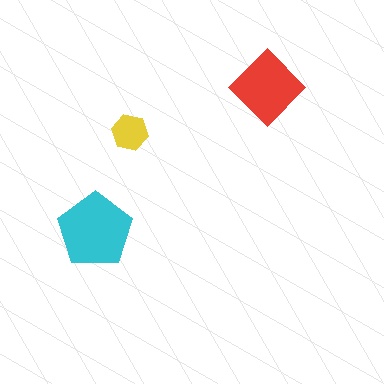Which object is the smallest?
The yellow hexagon.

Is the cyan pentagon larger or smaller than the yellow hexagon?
Larger.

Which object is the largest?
The cyan pentagon.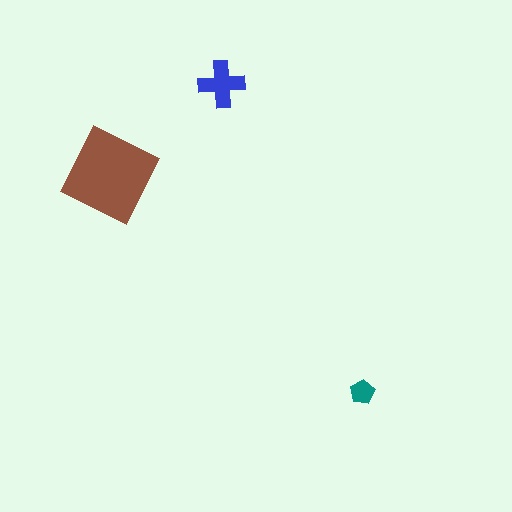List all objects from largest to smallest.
The brown square, the blue cross, the teal pentagon.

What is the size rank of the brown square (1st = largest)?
1st.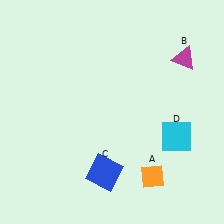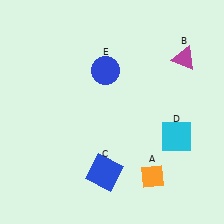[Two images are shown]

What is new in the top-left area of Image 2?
A blue circle (E) was added in the top-left area of Image 2.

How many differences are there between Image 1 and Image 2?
There is 1 difference between the two images.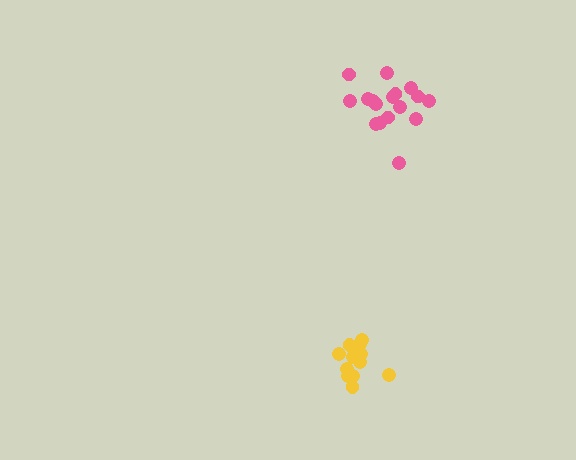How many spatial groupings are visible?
There are 2 spatial groupings.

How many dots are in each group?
Group 1: 13 dots, Group 2: 17 dots (30 total).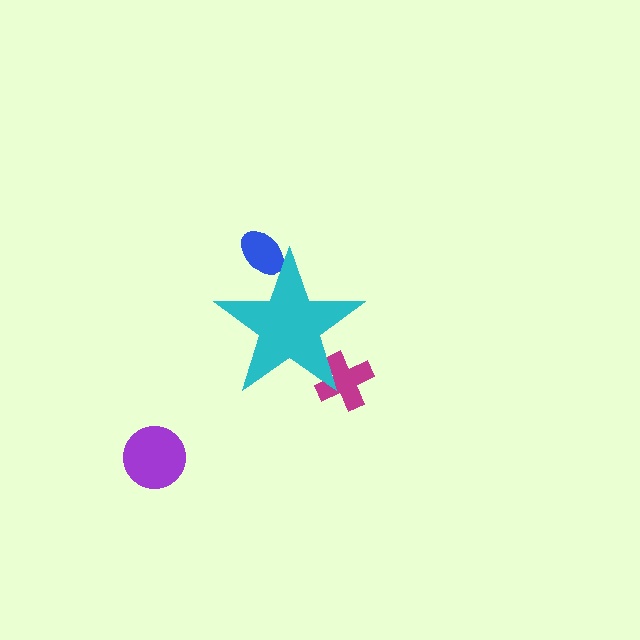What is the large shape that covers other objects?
A cyan star.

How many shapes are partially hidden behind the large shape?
2 shapes are partially hidden.